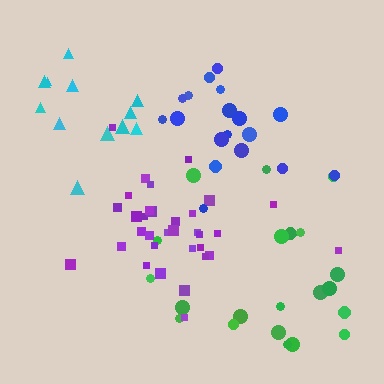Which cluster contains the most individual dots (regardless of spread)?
Purple (33).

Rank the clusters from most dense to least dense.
purple, blue, green, cyan.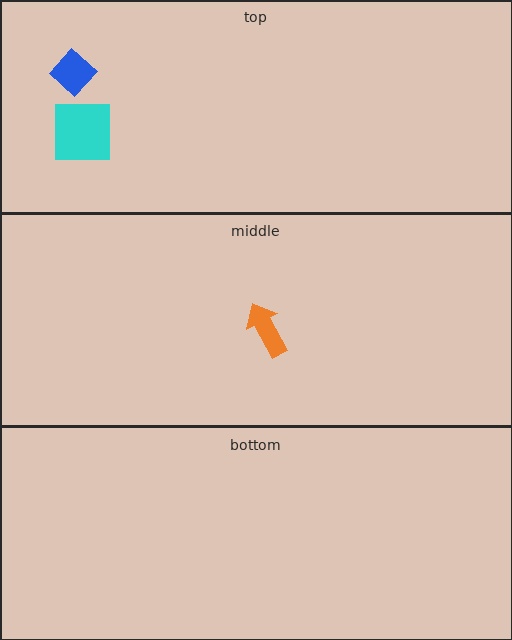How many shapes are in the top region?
2.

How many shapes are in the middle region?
1.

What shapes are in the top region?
The blue diamond, the cyan square.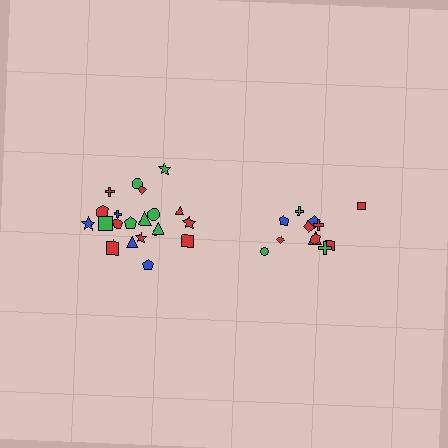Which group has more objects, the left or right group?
The left group.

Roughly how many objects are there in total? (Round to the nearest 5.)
Roughly 35 objects in total.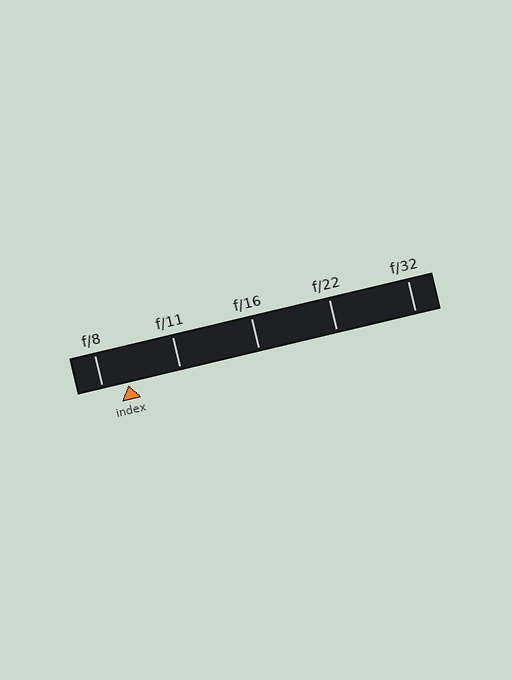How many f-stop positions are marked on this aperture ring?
There are 5 f-stop positions marked.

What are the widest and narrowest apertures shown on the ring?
The widest aperture shown is f/8 and the narrowest is f/32.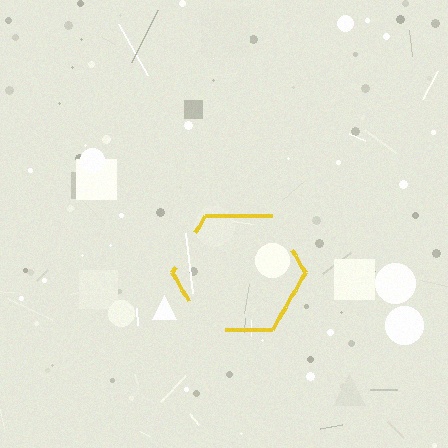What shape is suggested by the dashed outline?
The dashed outline suggests a hexagon.